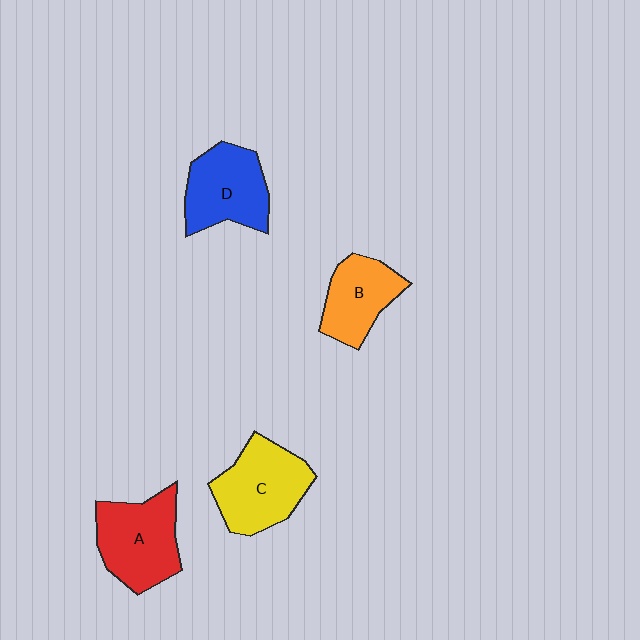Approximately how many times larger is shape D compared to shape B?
Approximately 1.2 times.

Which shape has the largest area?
Shape C (yellow).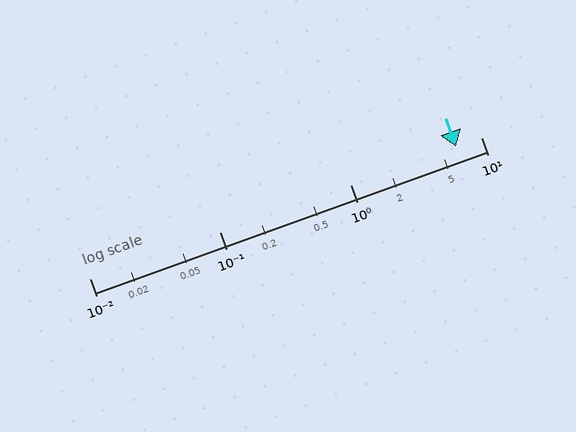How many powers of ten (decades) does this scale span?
The scale spans 3 decades, from 0.01 to 10.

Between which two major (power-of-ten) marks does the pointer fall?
The pointer is between 1 and 10.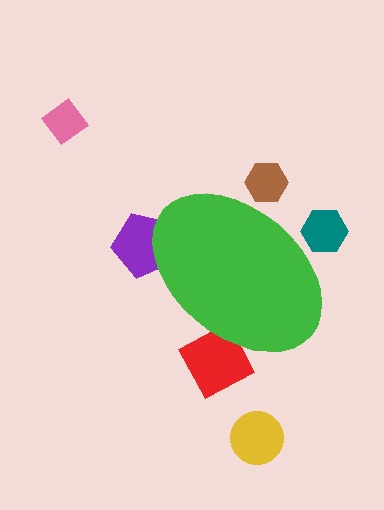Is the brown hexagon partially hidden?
Yes, the brown hexagon is partially hidden behind the green ellipse.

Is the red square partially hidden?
Yes, the red square is partially hidden behind the green ellipse.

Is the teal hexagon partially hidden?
Yes, the teal hexagon is partially hidden behind the green ellipse.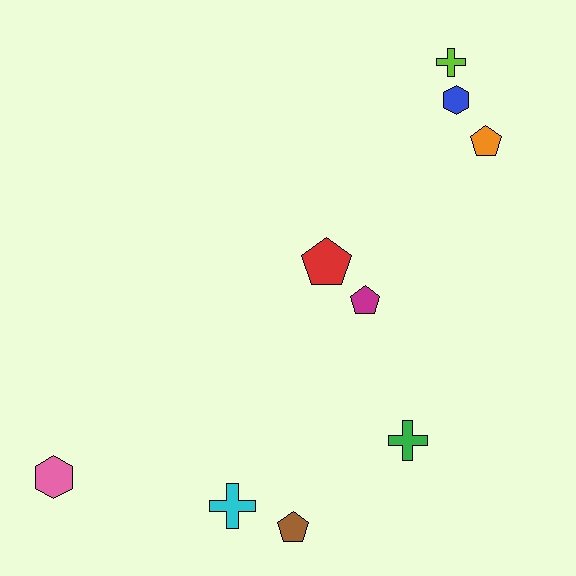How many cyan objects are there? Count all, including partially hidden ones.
There is 1 cyan object.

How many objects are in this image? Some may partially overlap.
There are 9 objects.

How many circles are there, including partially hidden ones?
There are no circles.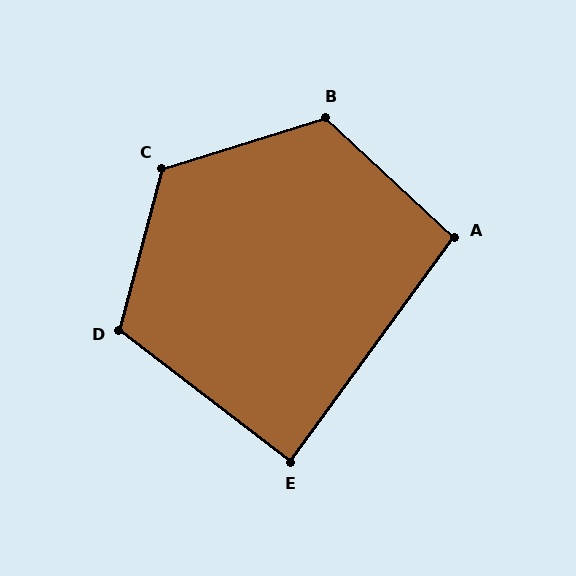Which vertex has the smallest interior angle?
E, at approximately 88 degrees.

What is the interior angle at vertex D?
Approximately 113 degrees (obtuse).